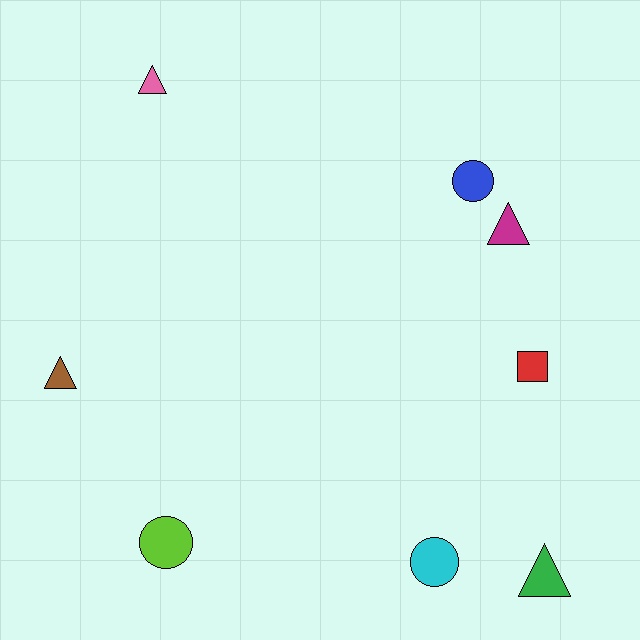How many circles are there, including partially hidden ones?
There are 3 circles.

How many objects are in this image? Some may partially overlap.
There are 8 objects.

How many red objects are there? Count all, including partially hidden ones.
There is 1 red object.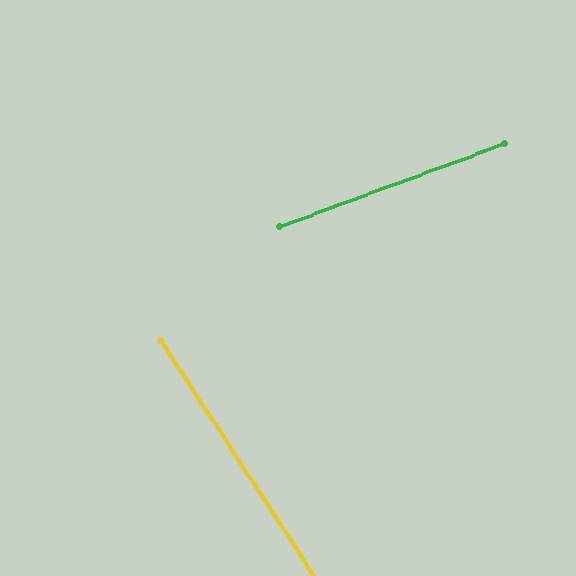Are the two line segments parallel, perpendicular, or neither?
Neither parallel nor perpendicular — they differ by about 77°.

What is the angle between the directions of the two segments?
Approximately 77 degrees.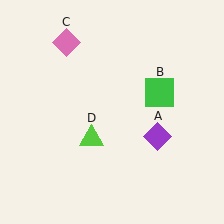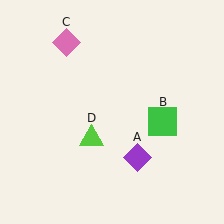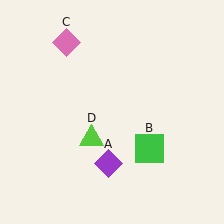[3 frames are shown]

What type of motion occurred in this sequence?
The purple diamond (object A), green square (object B) rotated clockwise around the center of the scene.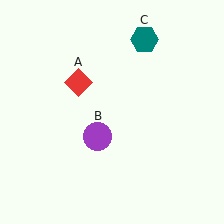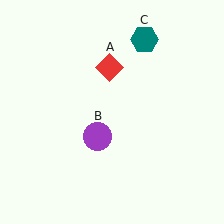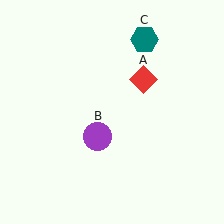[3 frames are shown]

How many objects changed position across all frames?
1 object changed position: red diamond (object A).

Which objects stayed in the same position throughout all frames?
Purple circle (object B) and teal hexagon (object C) remained stationary.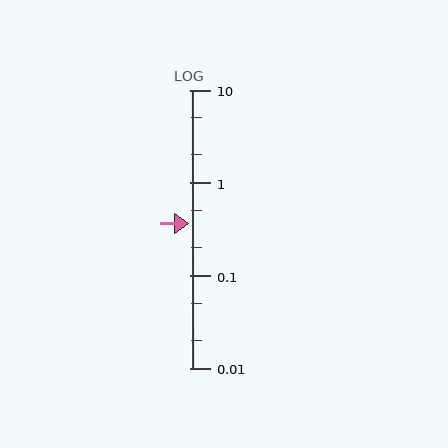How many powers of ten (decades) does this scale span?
The scale spans 3 decades, from 0.01 to 10.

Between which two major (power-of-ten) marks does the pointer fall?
The pointer is between 0.1 and 1.